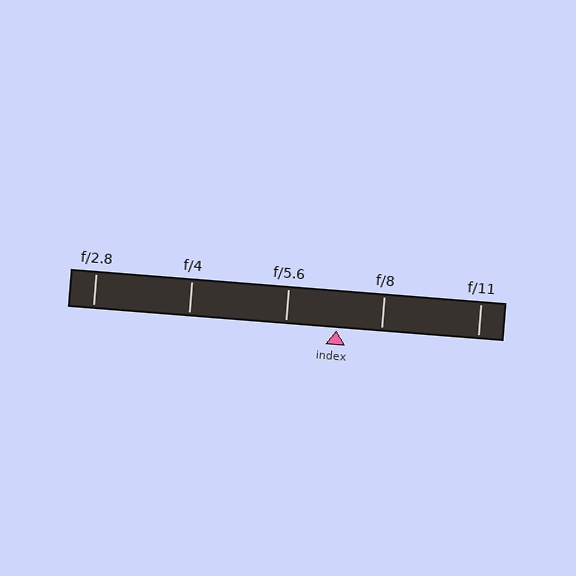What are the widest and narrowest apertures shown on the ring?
The widest aperture shown is f/2.8 and the narrowest is f/11.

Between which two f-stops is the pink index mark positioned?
The index mark is between f/5.6 and f/8.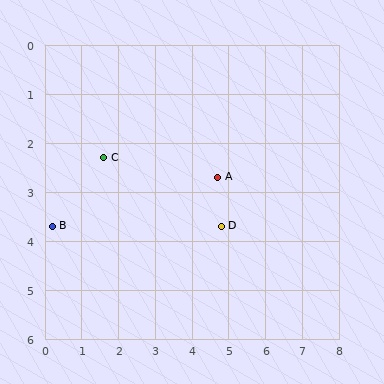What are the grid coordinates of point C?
Point C is at approximately (1.6, 2.3).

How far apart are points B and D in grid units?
Points B and D are about 4.6 grid units apart.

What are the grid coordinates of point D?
Point D is at approximately (4.8, 3.7).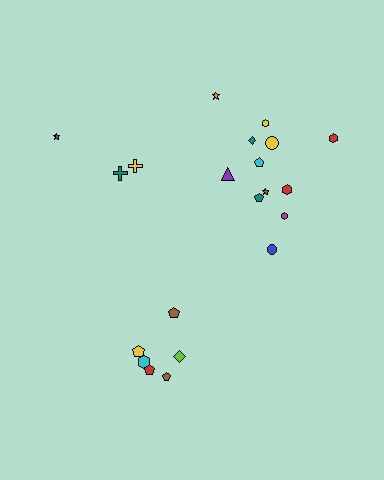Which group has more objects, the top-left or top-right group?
The top-right group.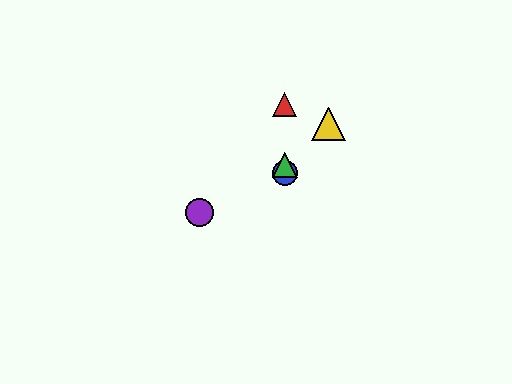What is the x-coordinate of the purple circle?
The purple circle is at x≈200.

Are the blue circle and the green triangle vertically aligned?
Yes, both are at x≈285.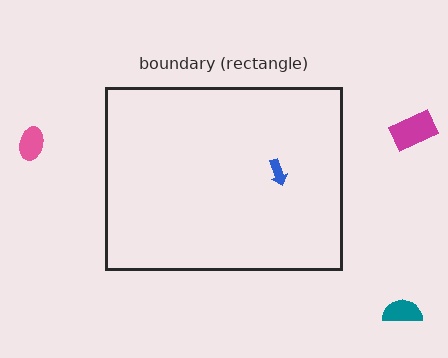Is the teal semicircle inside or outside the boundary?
Outside.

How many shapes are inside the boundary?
1 inside, 3 outside.